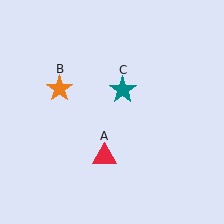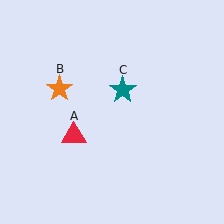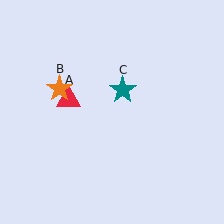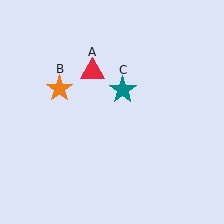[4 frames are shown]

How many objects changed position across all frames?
1 object changed position: red triangle (object A).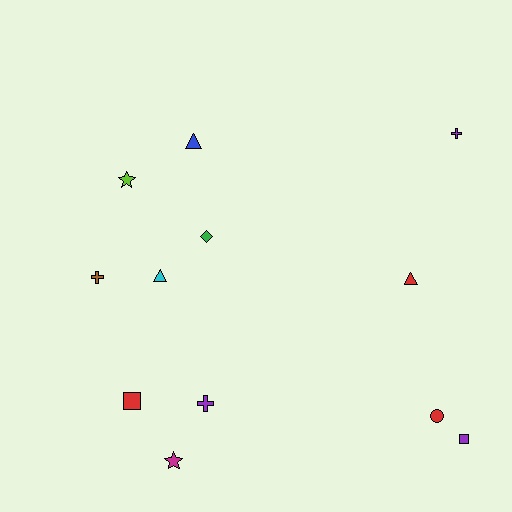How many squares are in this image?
There are 2 squares.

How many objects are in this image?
There are 12 objects.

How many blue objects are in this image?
There is 1 blue object.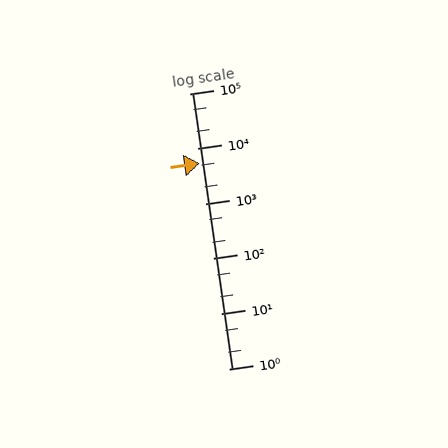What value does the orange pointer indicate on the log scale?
The pointer indicates approximately 5300.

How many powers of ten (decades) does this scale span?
The scale spans 5 decades, from 1 to 100000.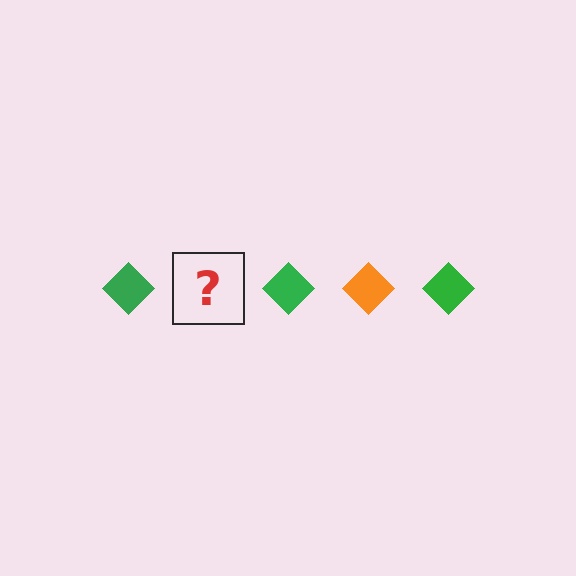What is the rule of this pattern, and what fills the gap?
The rule is that the pattern cycles through green, orange diamonds. The gap should be filled with an orange diamond.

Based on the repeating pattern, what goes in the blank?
The blank should be an orange diamond.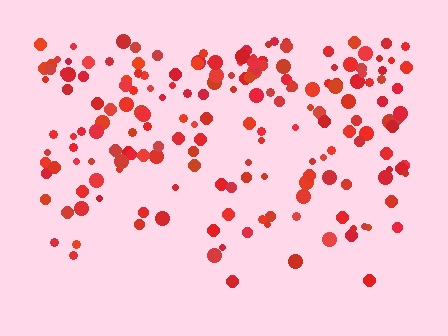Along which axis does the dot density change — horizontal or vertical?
Vertical.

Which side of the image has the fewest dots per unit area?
The bottom.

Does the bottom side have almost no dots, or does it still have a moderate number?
Still a moderate number, just noticeably fewer than the top.